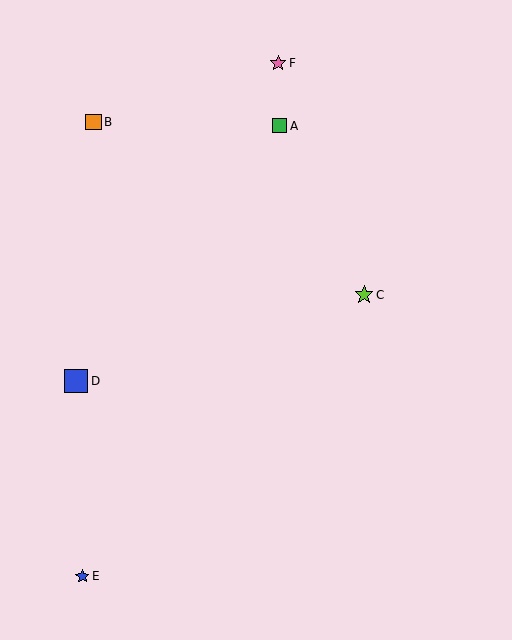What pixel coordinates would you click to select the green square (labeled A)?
Click at (280, 126) to select the green square A.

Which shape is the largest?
The blue square (labeled D) is the largest.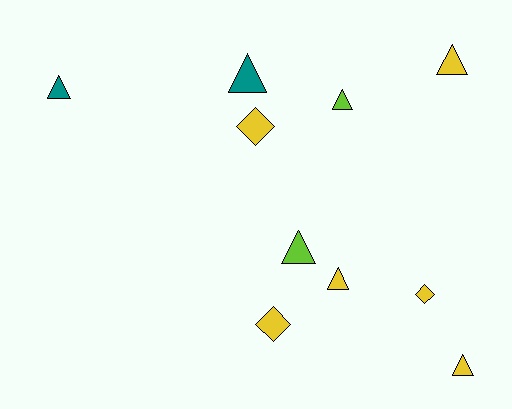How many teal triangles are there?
There are 2 teal triangles.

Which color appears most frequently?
Yellow, with 6 objects.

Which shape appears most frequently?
Triangle, with 7 objects.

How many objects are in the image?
There are 10 objects.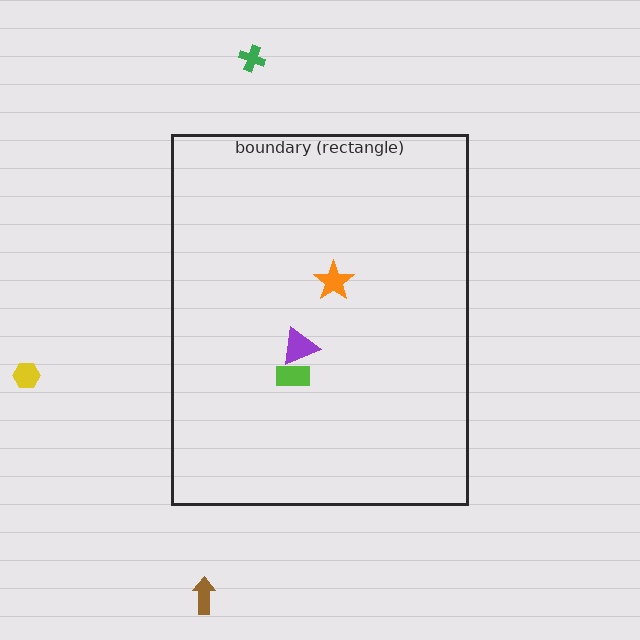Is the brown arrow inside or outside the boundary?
Outside.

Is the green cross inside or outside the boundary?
Outside.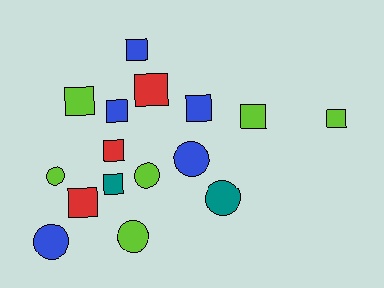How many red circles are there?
There are no red circles.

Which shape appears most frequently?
Square, with 10 objects.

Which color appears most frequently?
Lime, with 6 objects.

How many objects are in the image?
There are 16 objects.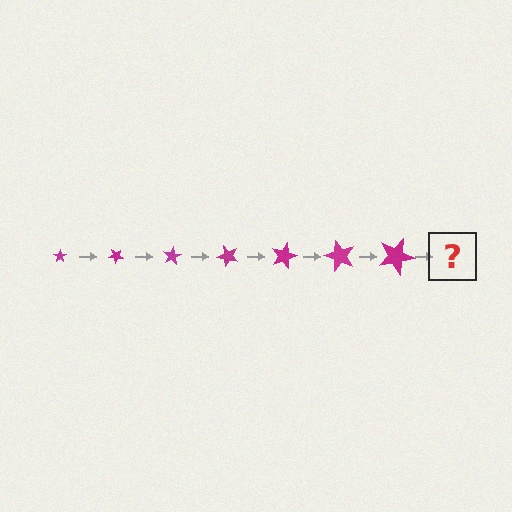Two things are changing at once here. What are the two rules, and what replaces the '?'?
The two rules are that the star grows larger each step and it rotates 40 degrees each step. The '?' should be a star, larger than the previous one and rotated 280 degrees from the start.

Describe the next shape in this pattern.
It should be a star, larger than the previous one and rotated 280 degrees from the start.